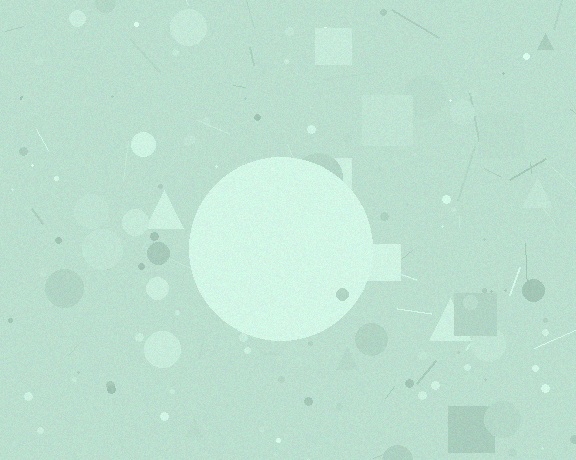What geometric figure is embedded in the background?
A circle is embedded in the background.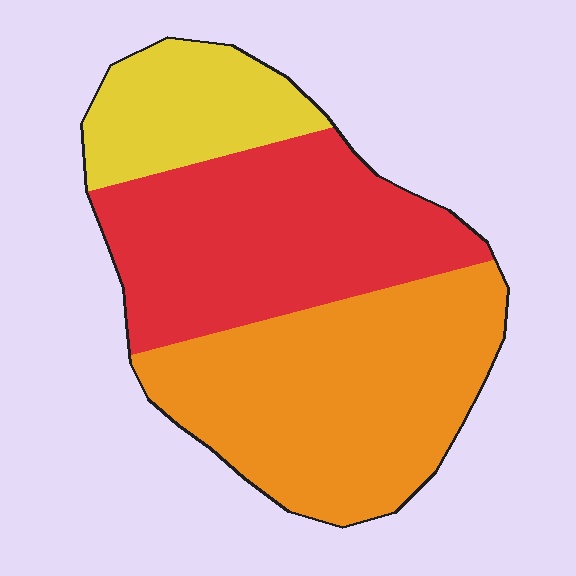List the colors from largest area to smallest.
From largest to smallest: orange, red, yellow.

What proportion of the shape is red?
Red covers around 40% of the shape.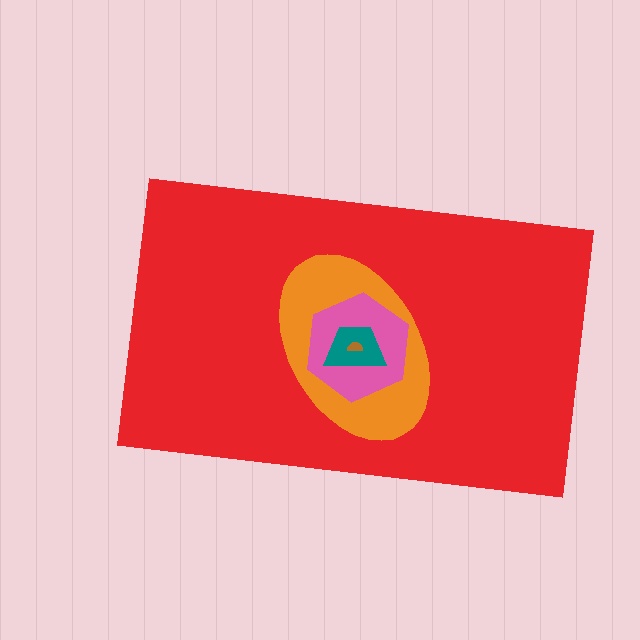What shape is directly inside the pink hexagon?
The teal trapezoid.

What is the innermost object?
The brown semicircle.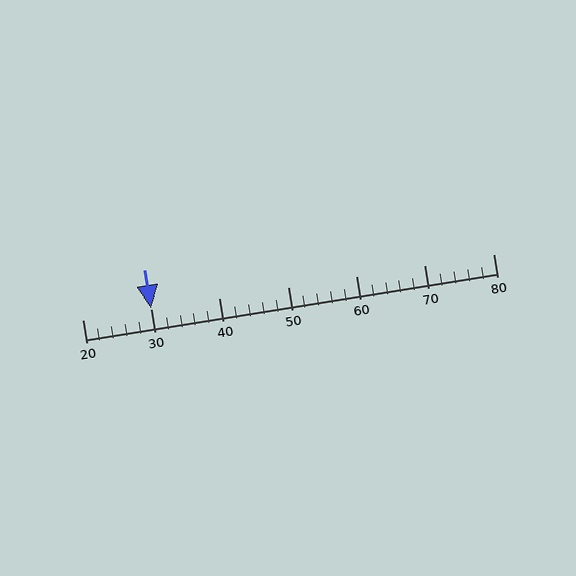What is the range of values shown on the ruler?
The ruler shows values from 20 to 80.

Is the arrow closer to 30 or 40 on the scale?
The arrow is closer to 30.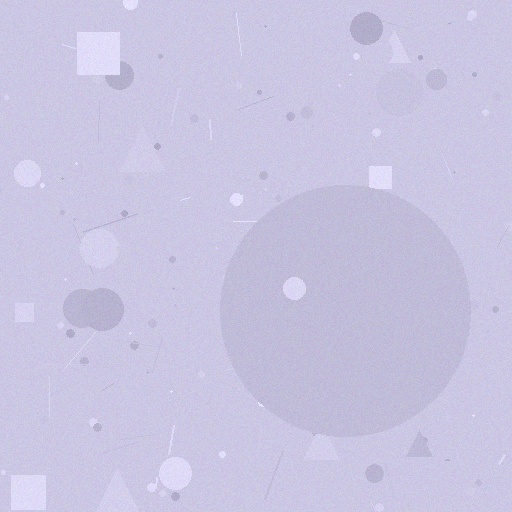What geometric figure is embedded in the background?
A circle is embedded in the background.